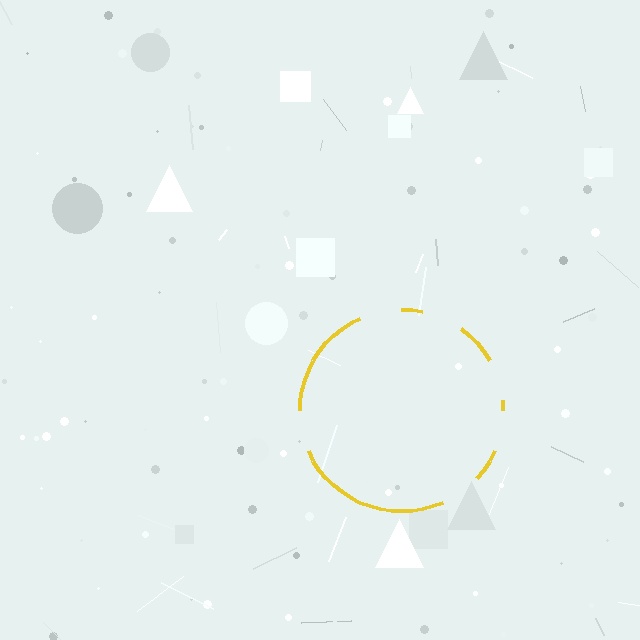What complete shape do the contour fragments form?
The contour fragments form a circle.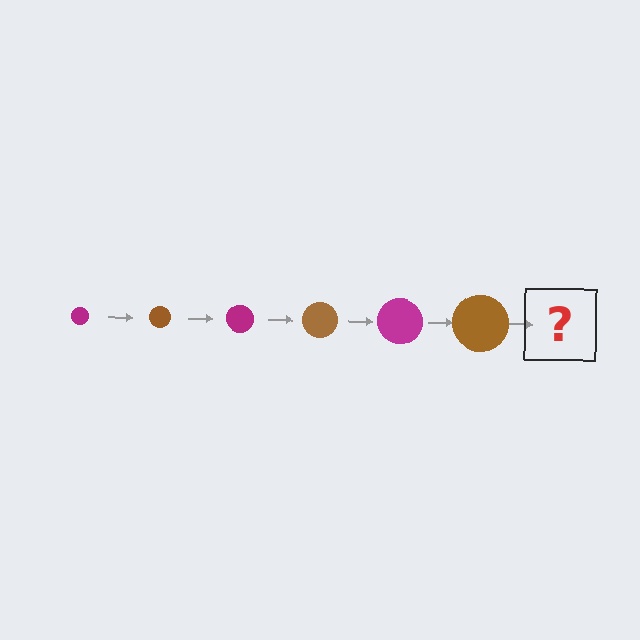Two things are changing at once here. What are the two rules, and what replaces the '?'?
The two rules are that the circle grows larger each step and the color cycles through magenta and brown. The '?' should be a magenta circle, larger than the previous one.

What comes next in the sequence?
The next element should be a magenta circle, larger than the previous one.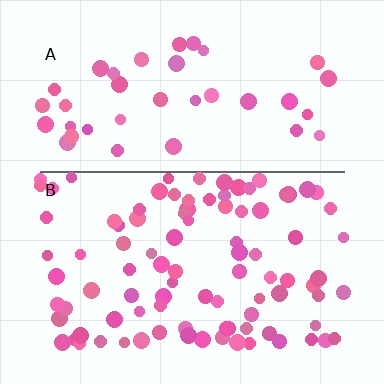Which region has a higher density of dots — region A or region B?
B (the bottom).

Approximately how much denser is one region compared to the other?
Approximately 2.4× — region B over region A.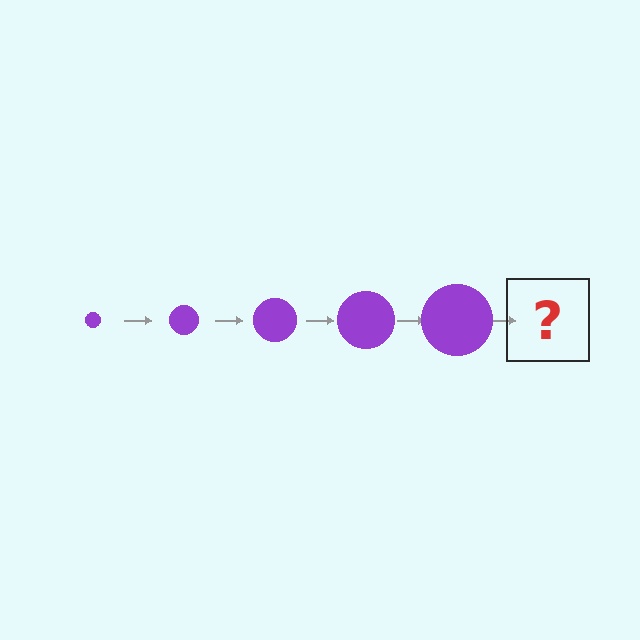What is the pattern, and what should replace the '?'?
The pattern is that the circle gets progressively larger each step. The '?' should be a purple circle, larger than the previous one.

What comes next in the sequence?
The next element should be a purple circle, larger than the previous one.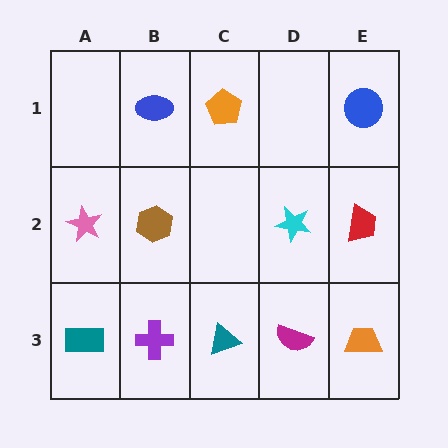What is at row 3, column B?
A purple cross.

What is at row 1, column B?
A blue ellipse.